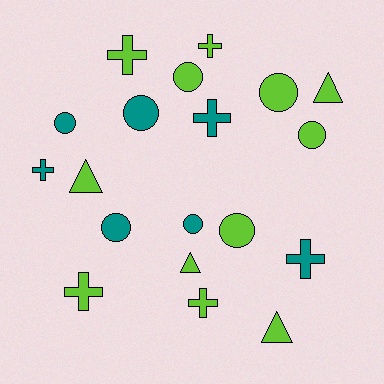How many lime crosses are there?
There are 4 lime crosses.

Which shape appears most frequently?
Circle, with 8 objects.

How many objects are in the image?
There are 19 objects.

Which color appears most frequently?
Lime, with 12 objects.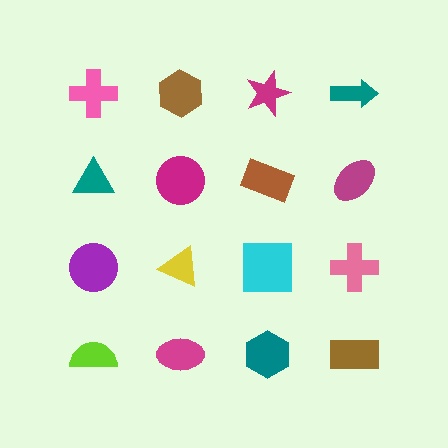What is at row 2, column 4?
A magenta ellipse.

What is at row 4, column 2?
A magenta ellipse.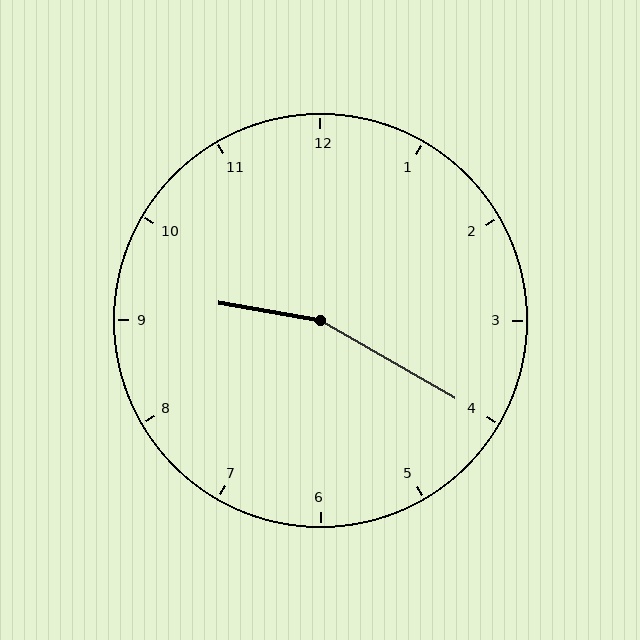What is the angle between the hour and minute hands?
Approximately 160 degrees.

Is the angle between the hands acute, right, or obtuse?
It is obtuse.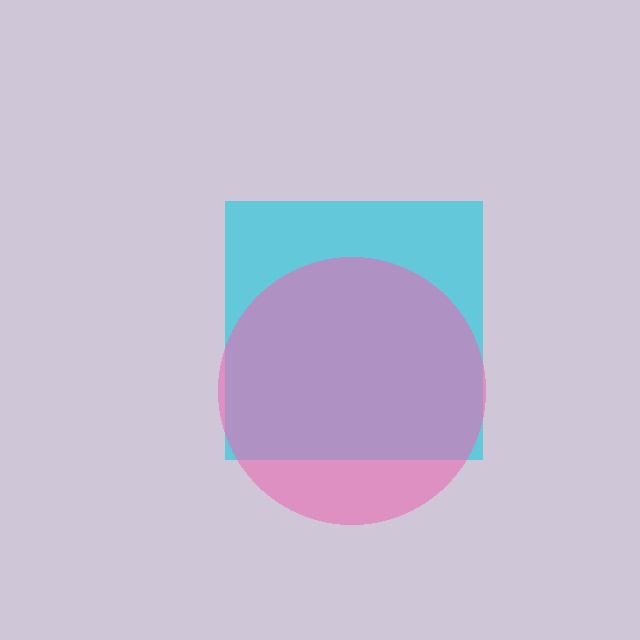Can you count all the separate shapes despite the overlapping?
Yes, there are 2 separate shapes.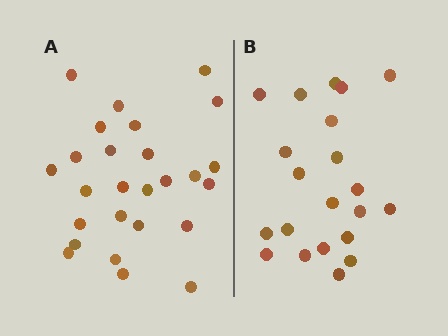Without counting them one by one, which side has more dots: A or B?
Region A (the left region) has more dots.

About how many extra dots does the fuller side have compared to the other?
Region A has about 5 more dots than region B.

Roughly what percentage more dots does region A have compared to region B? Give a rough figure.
About 25% more.